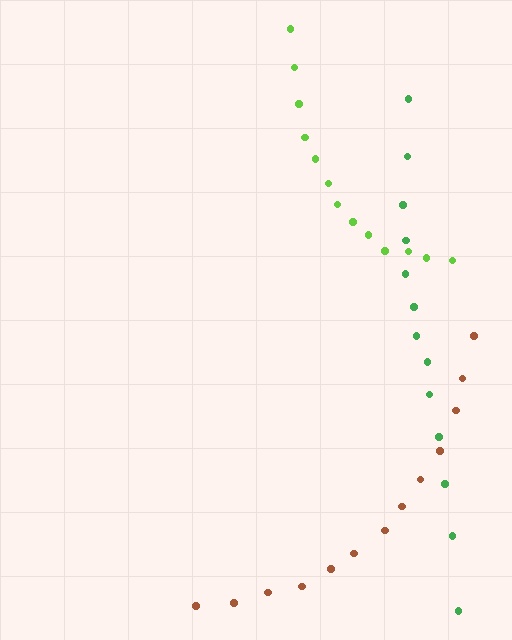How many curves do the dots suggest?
There are 3 distinct paths.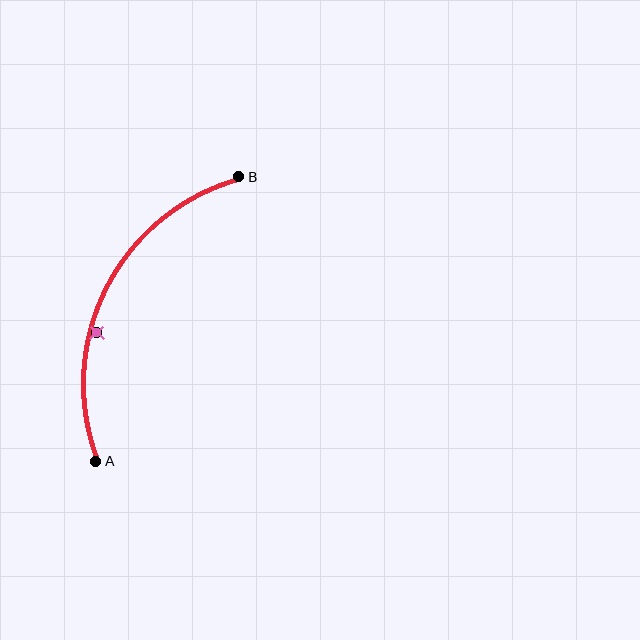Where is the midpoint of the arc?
The arc midpoint is the point on the curve farthest from the straight line joining A and B. It sits to the left of that line.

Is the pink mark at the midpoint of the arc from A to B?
No — the pink mark does not lie on the arc at all. It sits slightly inside the curve.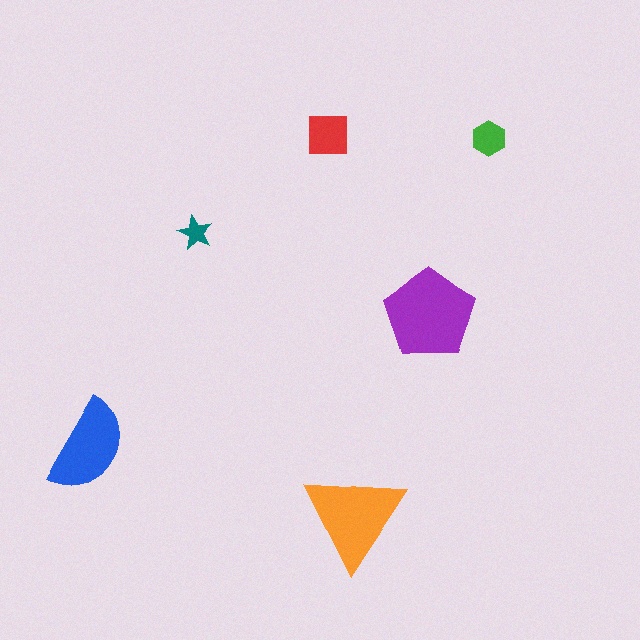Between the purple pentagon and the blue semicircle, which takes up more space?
The purple pentagon.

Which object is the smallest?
The teal star.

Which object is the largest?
The purple pentagon.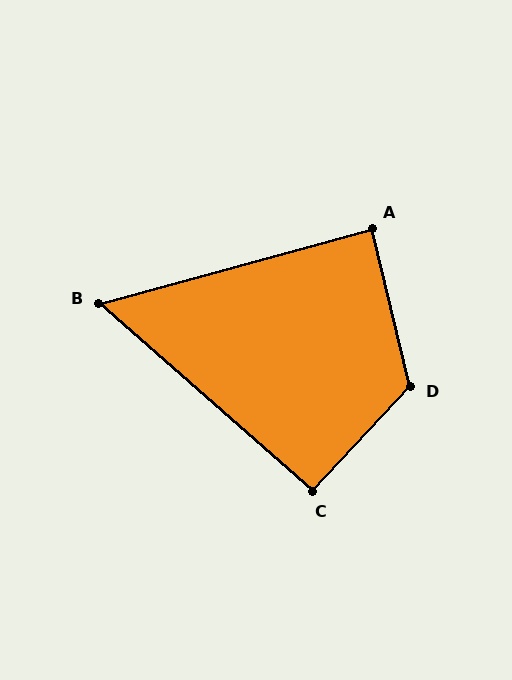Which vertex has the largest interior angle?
D, at approximately 123 degrees.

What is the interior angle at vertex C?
Approximately 92 degrees (approximately right).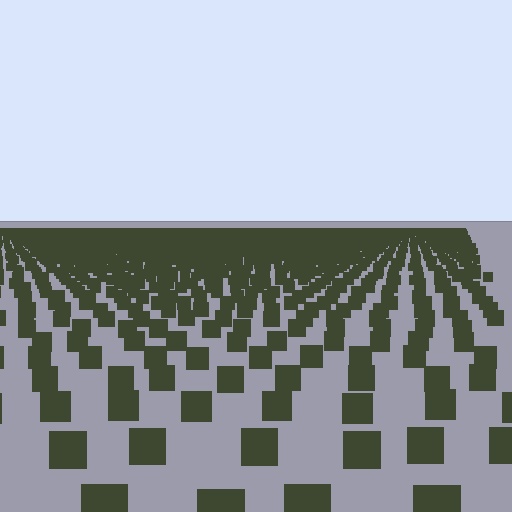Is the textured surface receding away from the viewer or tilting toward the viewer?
The surface is receding away from the viewer. Texture elements get smaller and denser toward the top.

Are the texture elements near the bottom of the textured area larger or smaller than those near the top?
Larger. Near the bottom, elements are closer to the viewer and appear at a bigger on-screen size.